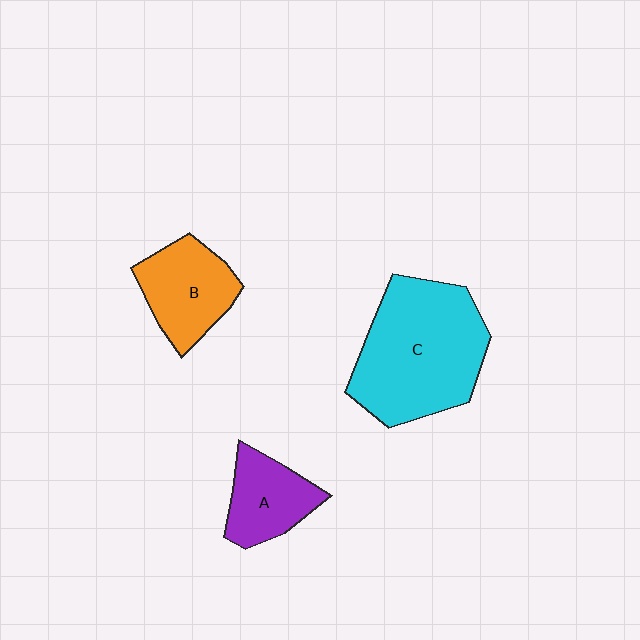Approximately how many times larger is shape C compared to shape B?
Approximately 2.0 times.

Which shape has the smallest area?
Shape A (purple).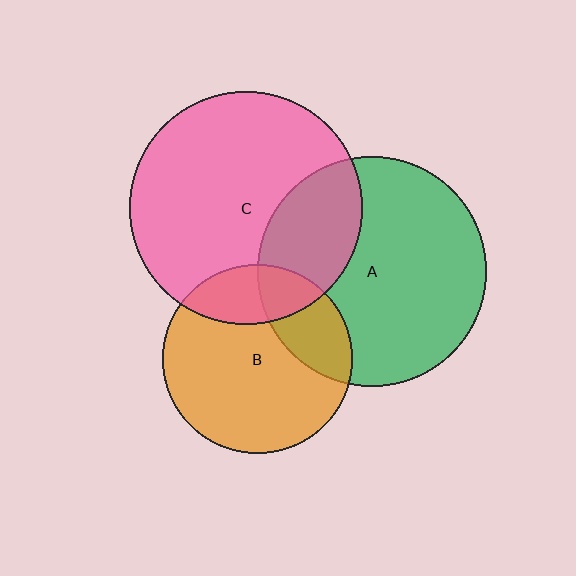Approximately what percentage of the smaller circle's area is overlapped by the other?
Approximately 20%.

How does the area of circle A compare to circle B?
Approximately 1.5 times.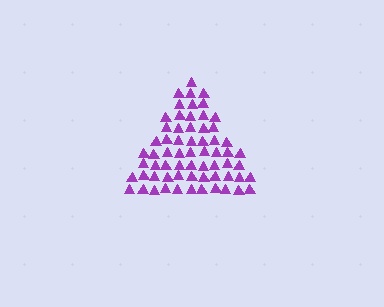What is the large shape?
The large shape is a triangle.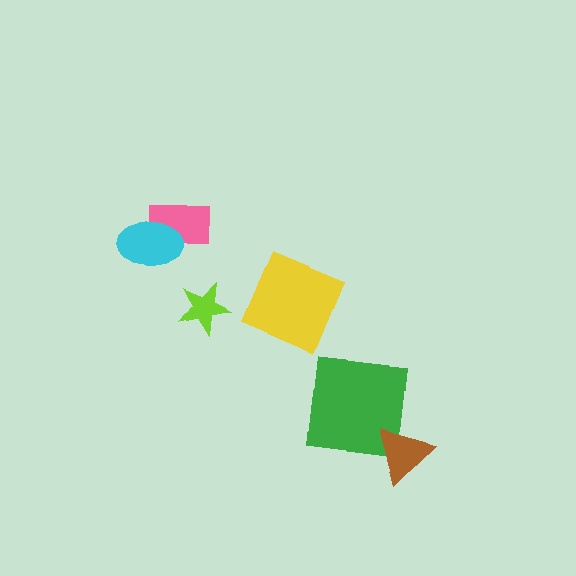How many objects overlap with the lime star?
0 objects overlap with the lime star.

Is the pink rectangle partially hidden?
Yes, it is partially covered by another shape.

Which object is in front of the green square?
The brown triangle is in front of the green square.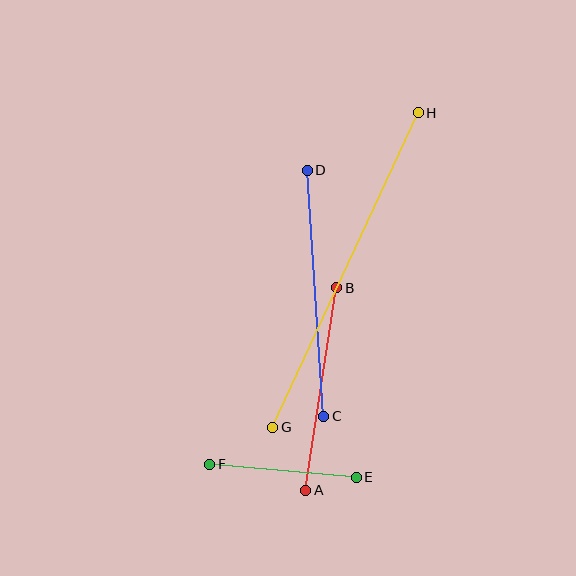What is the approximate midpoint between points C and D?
The midpoint is at approximately (315, 293) pixels.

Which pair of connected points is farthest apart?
Points G and H are farthest apart.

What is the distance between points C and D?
The distance is approximately 247 pixels.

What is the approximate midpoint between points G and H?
The midpoint is at approximately (345, 270) pixels.